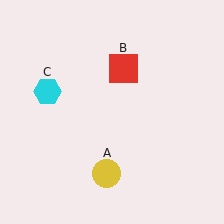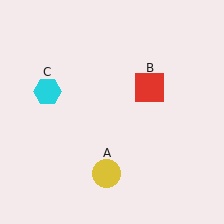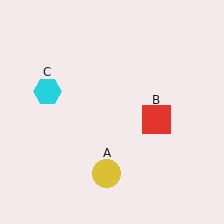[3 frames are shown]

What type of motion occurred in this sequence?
The red square (object B) rotated clockwise around the center of the scene.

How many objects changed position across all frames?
1 object changed position: red square (object B).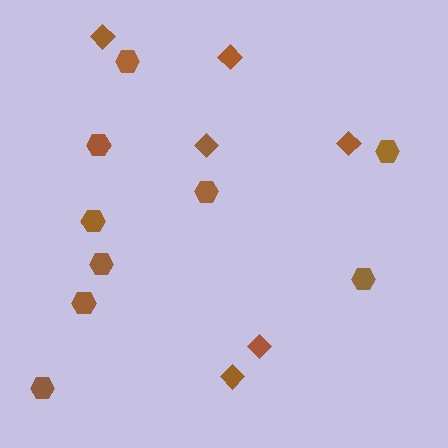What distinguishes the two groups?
There are 2 groups: one group of hexagons (9) and one group of diamonds (6).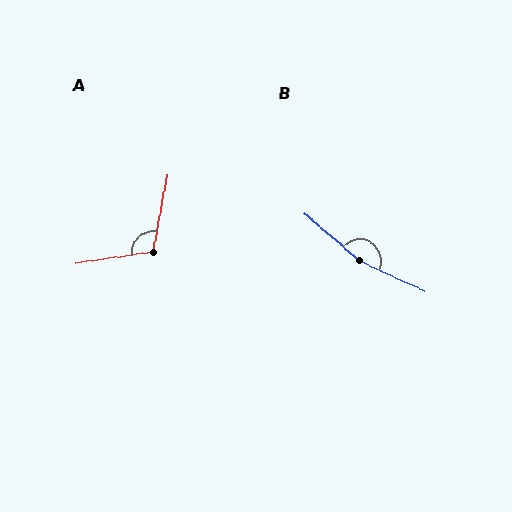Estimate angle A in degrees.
Approximately 109 degrees.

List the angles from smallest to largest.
A (109°), B (164°).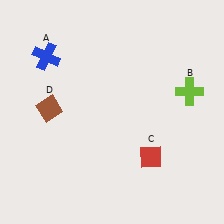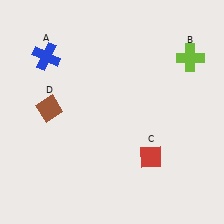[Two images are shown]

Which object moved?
The lime cross (B) moved up.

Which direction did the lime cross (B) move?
The lime cross (B) moved up.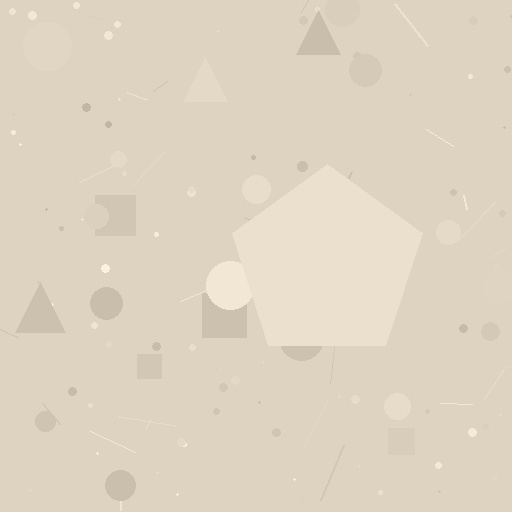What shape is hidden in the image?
A pentagon is hidden in the image.